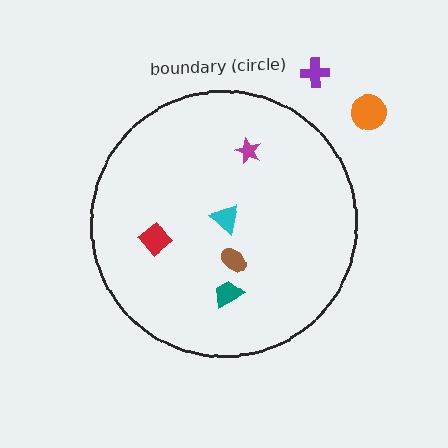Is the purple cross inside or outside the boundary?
Outside.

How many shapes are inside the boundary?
5 inside, 2 outside.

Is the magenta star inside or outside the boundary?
Inside.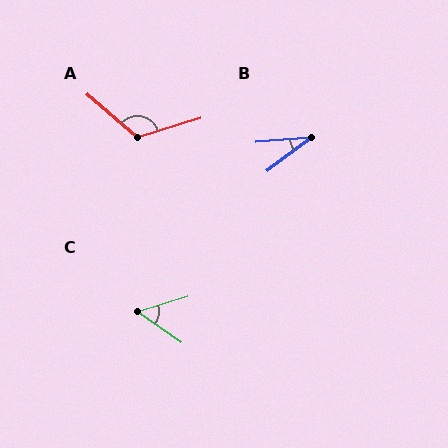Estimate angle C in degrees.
Approximately 52 degrees.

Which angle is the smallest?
B, at approximately 33 degrees.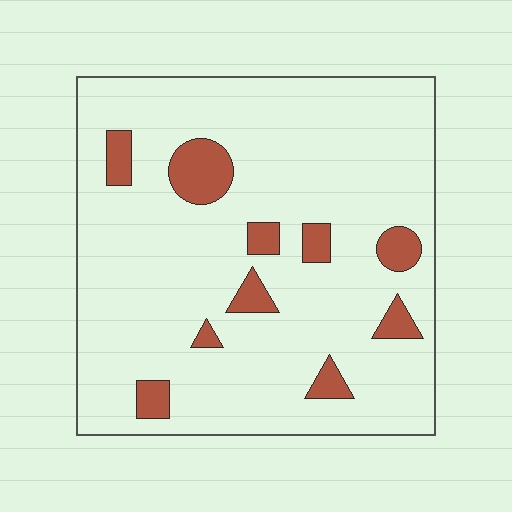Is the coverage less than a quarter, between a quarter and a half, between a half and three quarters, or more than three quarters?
Less than a quarter.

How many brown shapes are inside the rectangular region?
10.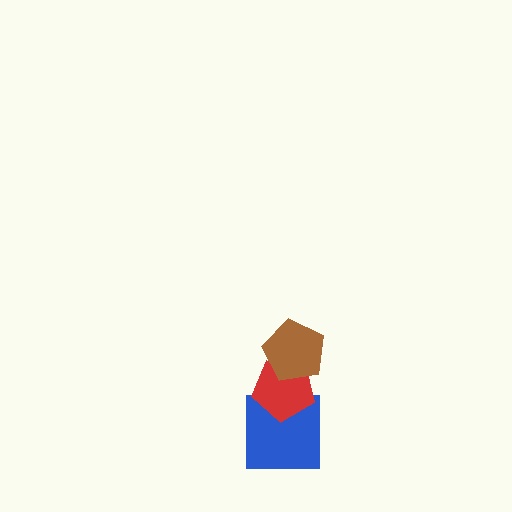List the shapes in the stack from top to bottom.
From top to bottom: the brown pentagon, the red pentagon, the blue square.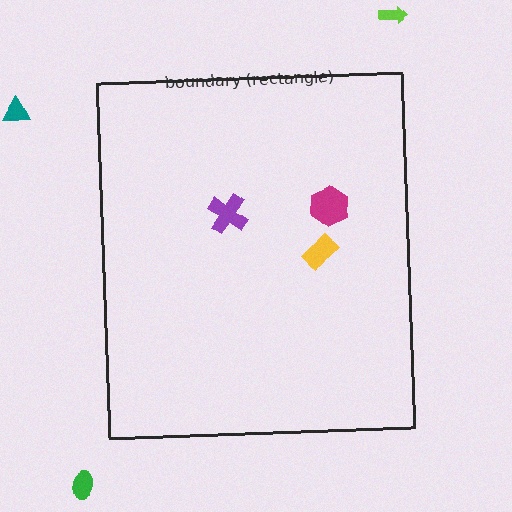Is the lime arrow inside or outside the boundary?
Outside.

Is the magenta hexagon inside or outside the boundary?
Inside.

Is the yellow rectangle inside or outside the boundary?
Inside.